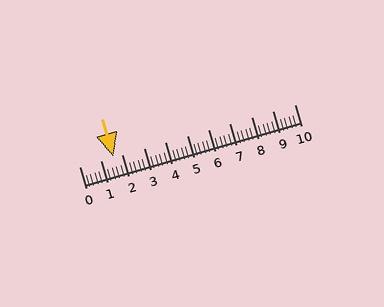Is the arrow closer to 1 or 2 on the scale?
The arrow is closer to 2.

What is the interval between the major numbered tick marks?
The major tick marks are spaced 1 units apart.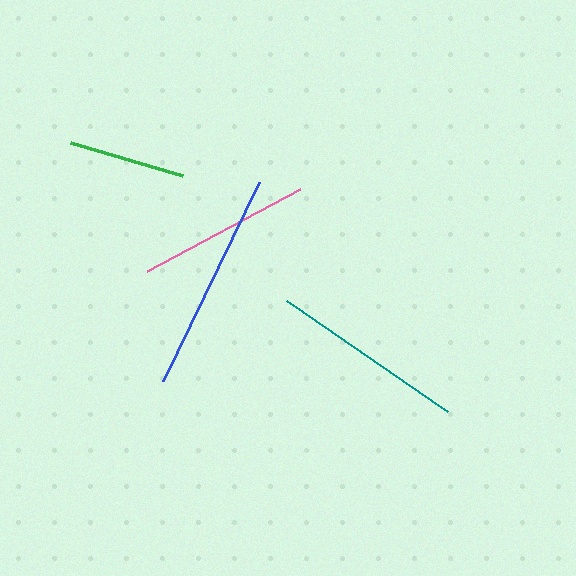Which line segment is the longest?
The blue line is the longest at approximately 221 pixels.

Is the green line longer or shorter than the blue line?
The blue line is longer than the green line.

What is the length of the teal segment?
The teal segment is approximately 195 pixels long.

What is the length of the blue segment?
The blue segment is approximately 221 pixels long.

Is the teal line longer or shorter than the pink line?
The teal line is longer than the pink line.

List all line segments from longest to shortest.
From longest to shortest: blue, teal, pink, green.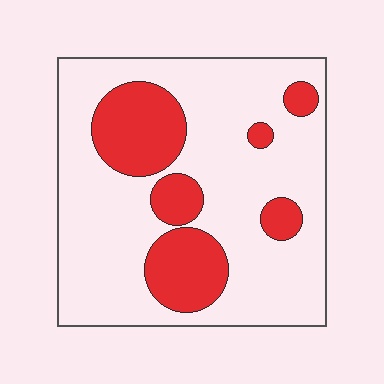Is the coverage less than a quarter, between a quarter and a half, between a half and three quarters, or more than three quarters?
Between a quarter and a half.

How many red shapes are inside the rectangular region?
6.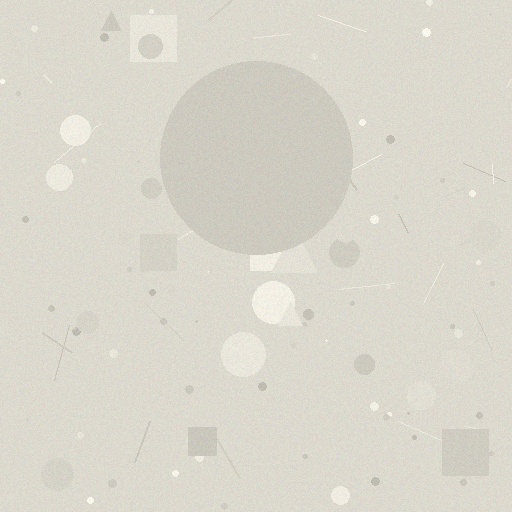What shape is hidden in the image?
A circle is hidden in the image.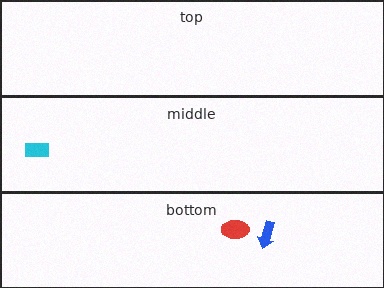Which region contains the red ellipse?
The bottom region.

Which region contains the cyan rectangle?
The middle region.